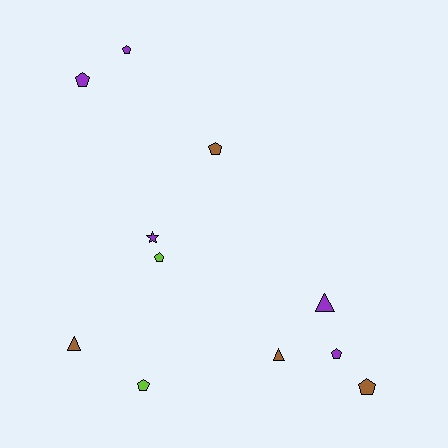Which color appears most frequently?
Purple, with 5 objects.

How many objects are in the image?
There are 11 objects.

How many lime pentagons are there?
There are 2 lime pentagons.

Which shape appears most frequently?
Pentagon, with 7 objects.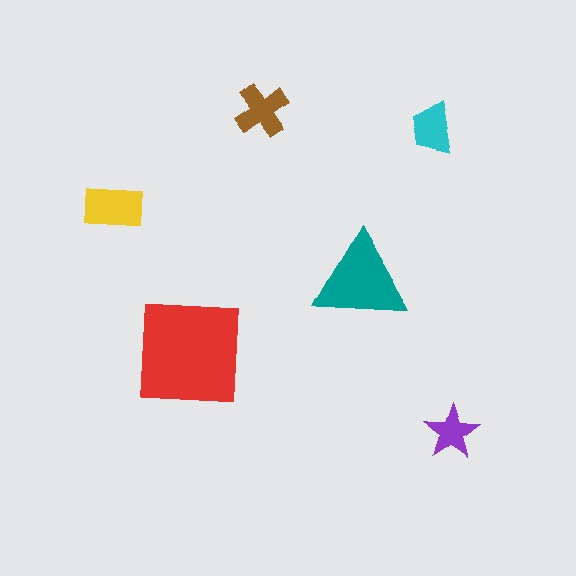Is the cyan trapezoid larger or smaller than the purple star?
Larger.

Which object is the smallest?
The purple star.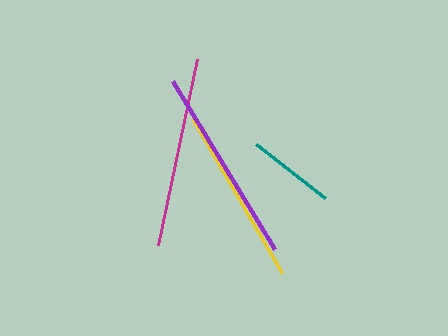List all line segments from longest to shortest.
From longest to shortest: purple, magenta, yellow, teal.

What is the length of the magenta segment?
The magenta segment is approximately 190 pixels long.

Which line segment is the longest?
The purple line is the longest at approximately 196 pixels.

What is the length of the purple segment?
The purple segment is approximately 196 pixels long.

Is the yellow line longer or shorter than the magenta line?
The magenta line is longer than the yellow line.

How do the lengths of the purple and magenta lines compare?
The purple and magenta lines are approximately the same length.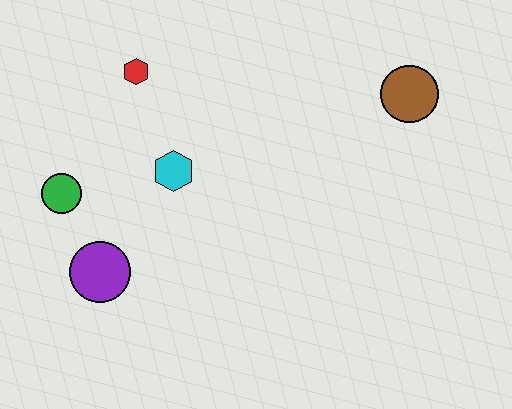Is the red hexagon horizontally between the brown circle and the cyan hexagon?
No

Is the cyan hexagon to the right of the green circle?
Yes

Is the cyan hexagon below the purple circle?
No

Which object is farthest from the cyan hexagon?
The brown circle is farthest from the cyan hexagon.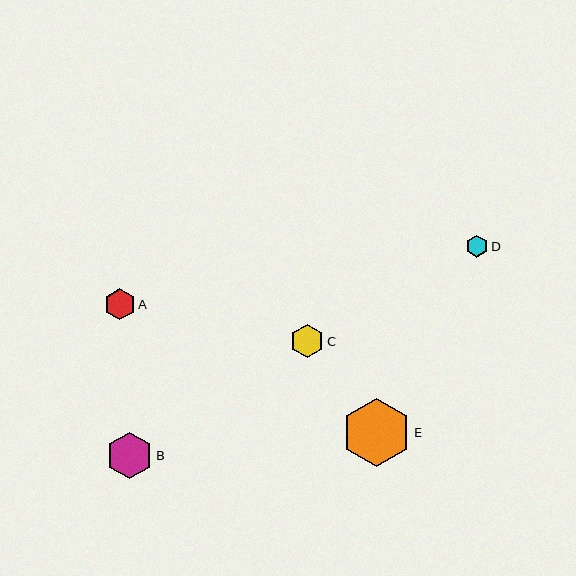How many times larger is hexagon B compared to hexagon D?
Hexagon B is approximately 2.2 times the size of hexagon D.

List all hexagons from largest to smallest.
From largest to smallest: E, B, C, A, D.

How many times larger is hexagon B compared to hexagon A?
Hexagon B is approximately 1.5 times the size of hexagon A.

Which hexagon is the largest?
Hexagon E is the largest with a size of approximately 68 pixels.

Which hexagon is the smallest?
Hexagon D is the smallest with a size of approximately 22 pixels.